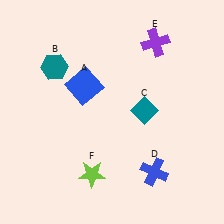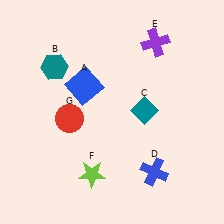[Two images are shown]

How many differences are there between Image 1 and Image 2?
There is 1 difference between the two images.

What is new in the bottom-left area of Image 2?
A red circle (G) was added in the bottom-left area of Image 2.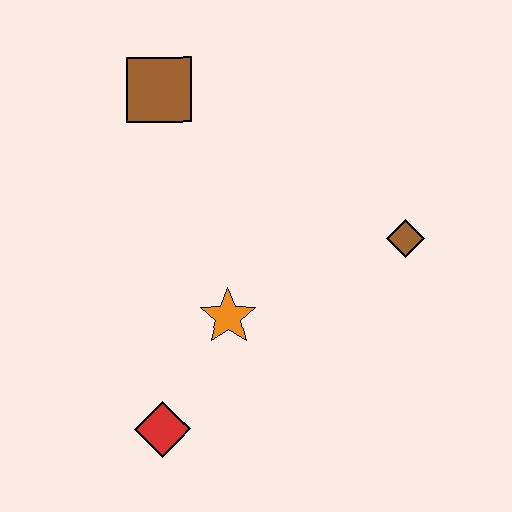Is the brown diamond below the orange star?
No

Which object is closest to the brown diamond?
The orange star is closest to the brown diamond.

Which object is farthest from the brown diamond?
The red diamond is farthest from the brown diamond.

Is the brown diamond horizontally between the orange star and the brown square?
No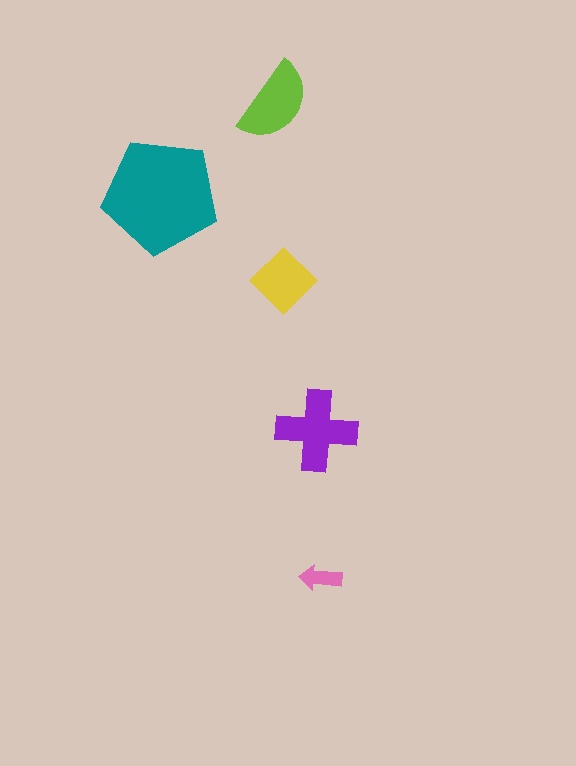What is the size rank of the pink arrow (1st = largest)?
5th.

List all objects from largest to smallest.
The teal pentagon, the purple cross, the lime semicircle, the yellow diamond, the pink arrow.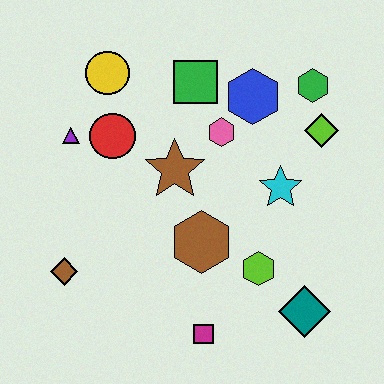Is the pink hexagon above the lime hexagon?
Yes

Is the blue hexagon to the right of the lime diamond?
No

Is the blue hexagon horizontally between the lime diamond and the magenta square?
Yes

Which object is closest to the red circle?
The purple triangle is closest to the red circle.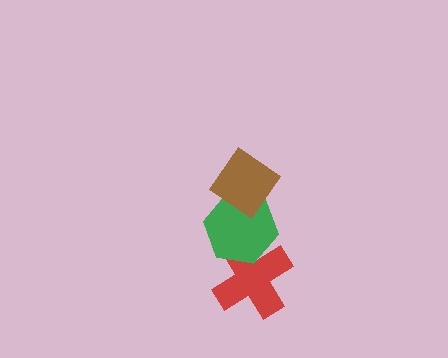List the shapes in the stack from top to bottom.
From top to bottom: the brown diamond, the green hexagon, the red cross.